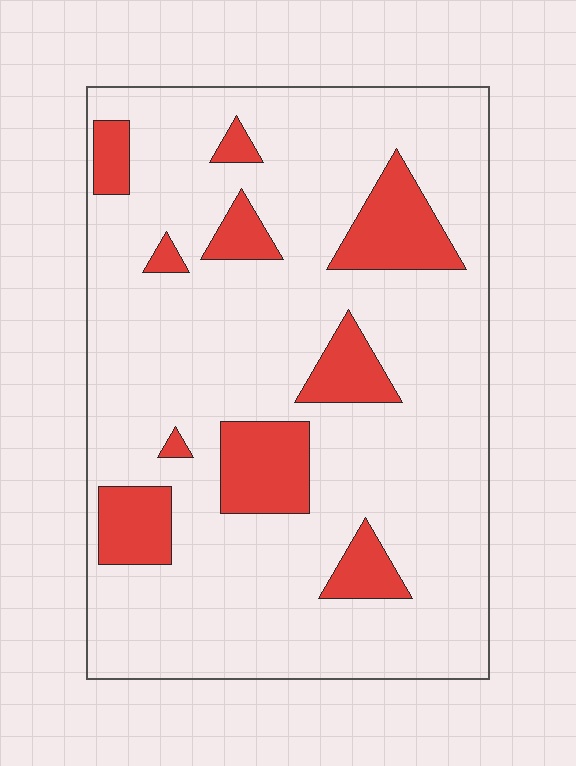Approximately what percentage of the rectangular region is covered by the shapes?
Approximately 15%.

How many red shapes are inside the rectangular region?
10.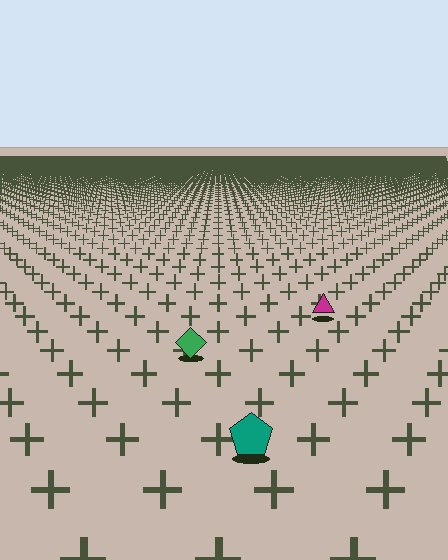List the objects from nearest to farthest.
From nearest to farthest: the teal pentagon, the green diamond, the magenta triangle.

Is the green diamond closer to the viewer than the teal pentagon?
No. The teal pentagon is closer — you can tell from the texture gradient: the ground texture is coarser near it.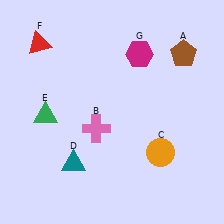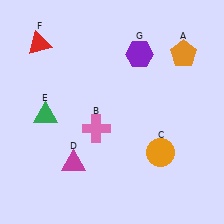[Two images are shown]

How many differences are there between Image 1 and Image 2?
There are 3 differences between the two images.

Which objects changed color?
A changed from brown to orange. D changed from teal to magenta. G changed from magenta to purple.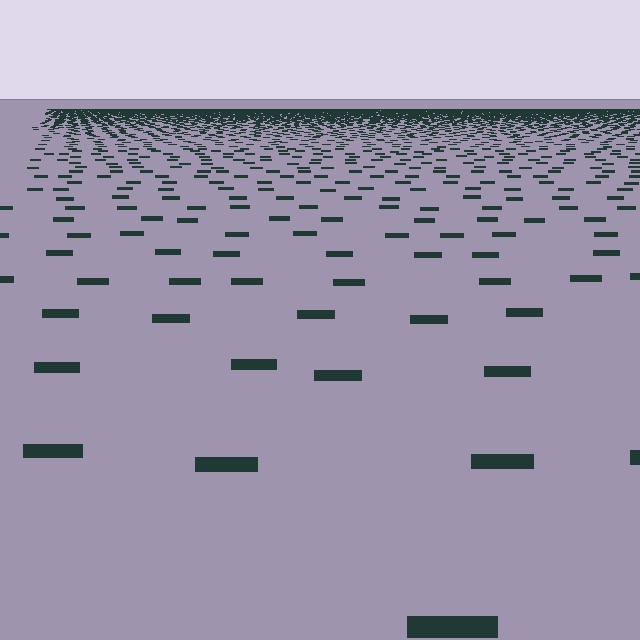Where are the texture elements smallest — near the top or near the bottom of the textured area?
Near the top.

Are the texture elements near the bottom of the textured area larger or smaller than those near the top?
Larger. Near the bottom, elements are closer to the viewer and appear at a bigger on-screen size.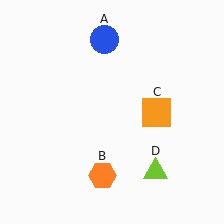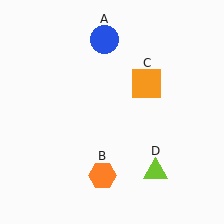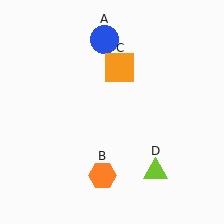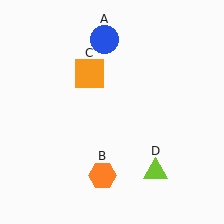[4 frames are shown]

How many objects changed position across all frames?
1 object changed position: orange square (object C).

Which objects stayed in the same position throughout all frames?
Blue circle (object A) and orange hexagon (object B) and lime triangle (object D) remained stationary.